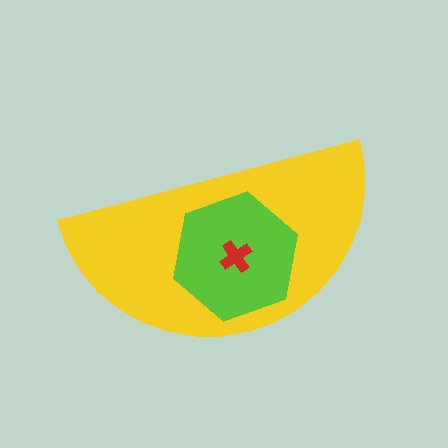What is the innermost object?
The red cross.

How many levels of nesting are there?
3.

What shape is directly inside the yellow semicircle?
The lime hexagon.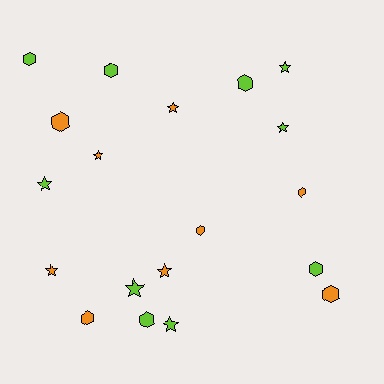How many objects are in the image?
There are 19 objects.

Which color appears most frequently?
Lime, with 10 objects.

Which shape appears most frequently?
Hexagon, with 10 objects.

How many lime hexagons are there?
There are 5 lime hexagons.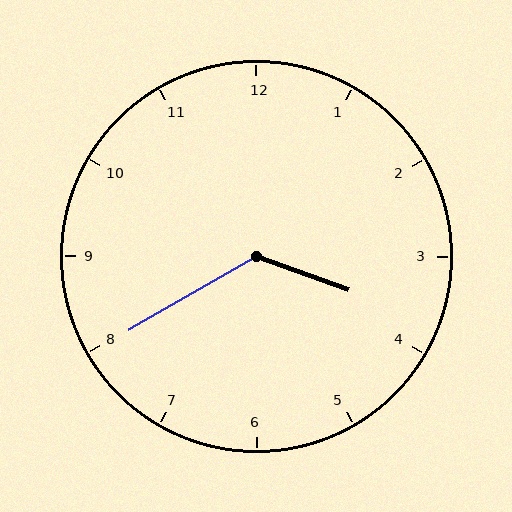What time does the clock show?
3:40.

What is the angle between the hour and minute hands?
Approximately 130 degrees.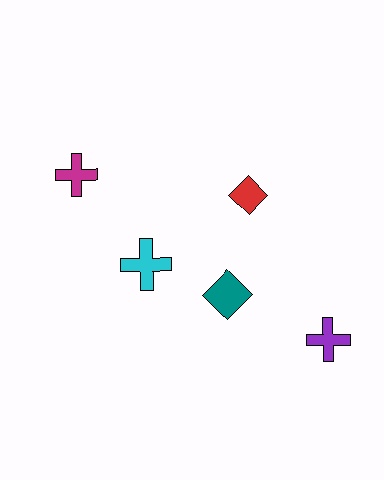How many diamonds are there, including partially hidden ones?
There are 2 diamonds.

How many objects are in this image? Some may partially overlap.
There are 5 objects.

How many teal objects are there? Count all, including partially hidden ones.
There is 1 teal object.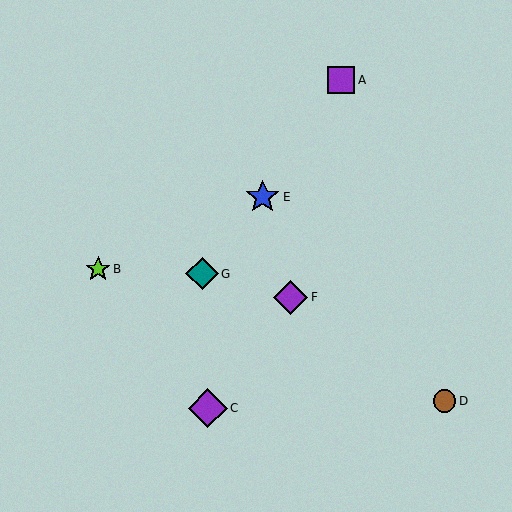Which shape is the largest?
The purple diamond (labeled C) is the largest.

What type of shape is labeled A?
Shape A is a purple square.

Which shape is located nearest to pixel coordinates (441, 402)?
The brown circle (labeled D) at (444, 401) is nearest to that location.